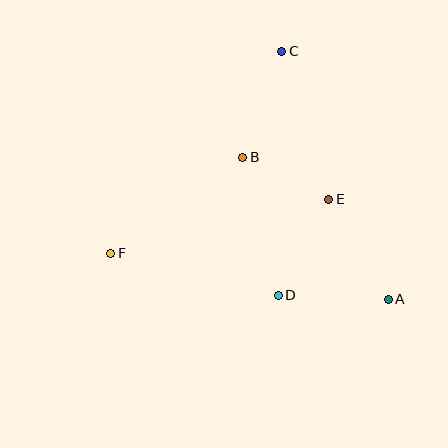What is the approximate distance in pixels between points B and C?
The distance between B and C is approximately 113 pixels.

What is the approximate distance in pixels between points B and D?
The distance between B and D is approximately 142 pixels.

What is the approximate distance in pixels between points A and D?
The distance between A and D is approximately 110 pixels.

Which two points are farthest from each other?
Points A and F are farthest from each other.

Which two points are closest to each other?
Points B and E are closest to each other.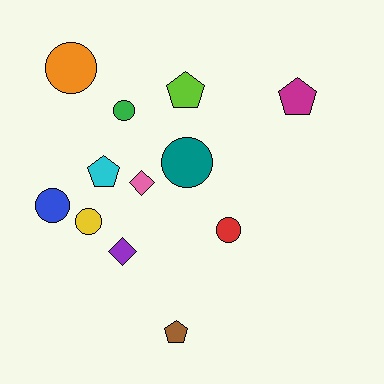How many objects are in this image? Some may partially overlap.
There are 12 objects.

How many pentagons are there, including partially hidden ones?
There are 4 pentagons.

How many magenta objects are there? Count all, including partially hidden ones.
There is 1 magenta object.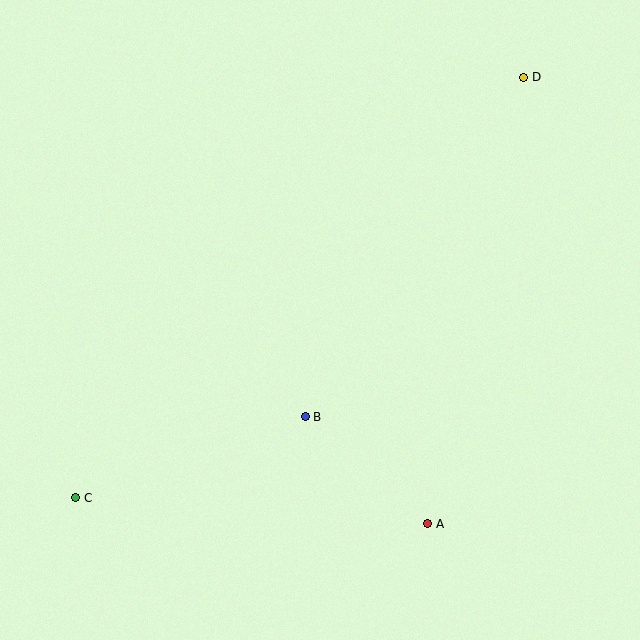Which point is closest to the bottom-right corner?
Point A is closest to the bottom-right corner.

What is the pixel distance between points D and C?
The distance between D and C is 614 pixels.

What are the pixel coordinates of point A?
Point A is at (428, 524).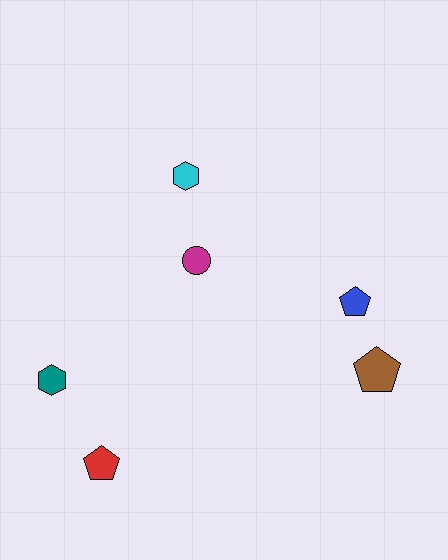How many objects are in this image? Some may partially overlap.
There are 6 objects.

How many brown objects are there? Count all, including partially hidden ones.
There is 1 brown object.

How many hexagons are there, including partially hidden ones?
There are 2 hexagons.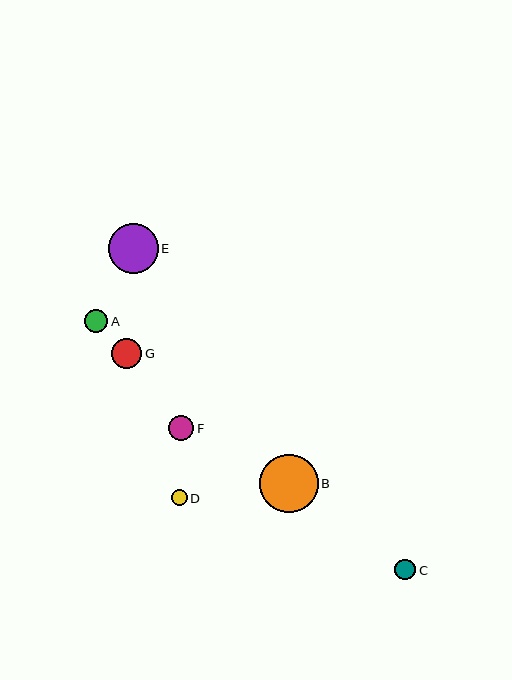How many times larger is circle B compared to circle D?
Circle B is approximately 3.7 times the size of circle D.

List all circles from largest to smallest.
From largest to smallest: B, E, G, F, A, C, D.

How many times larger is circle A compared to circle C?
Circle A is approximately 1.1 times the size of circle C.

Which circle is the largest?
Circle B is the largest with a size of approximately 59 pixels.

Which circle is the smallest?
Circle D is the smallest with a size of approximately 16 pixels.